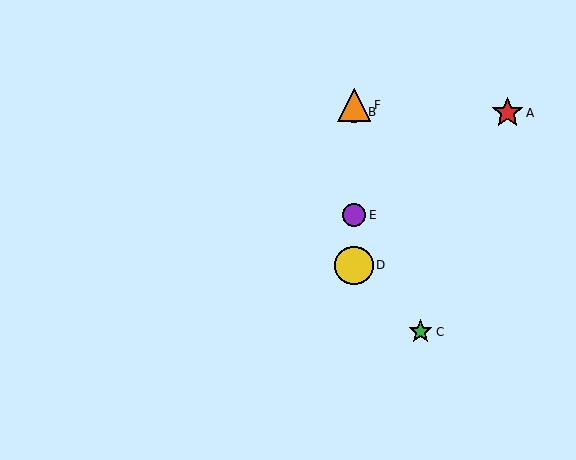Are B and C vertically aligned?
No, B is at x≈354 and C is at x≈421.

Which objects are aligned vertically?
Objects B, D, E, F are aligned vertically.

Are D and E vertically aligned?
Yes, both are at x≈354.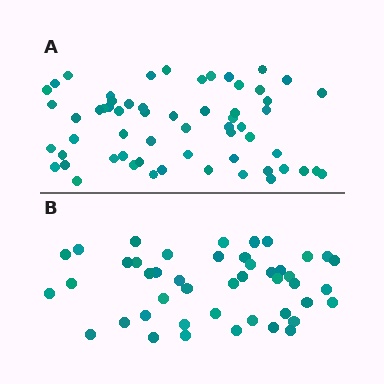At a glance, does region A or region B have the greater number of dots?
Region A (the top region) has more dots.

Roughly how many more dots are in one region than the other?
Region A has approximately 15 more dots than region B.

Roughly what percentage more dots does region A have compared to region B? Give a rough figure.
About 35% more.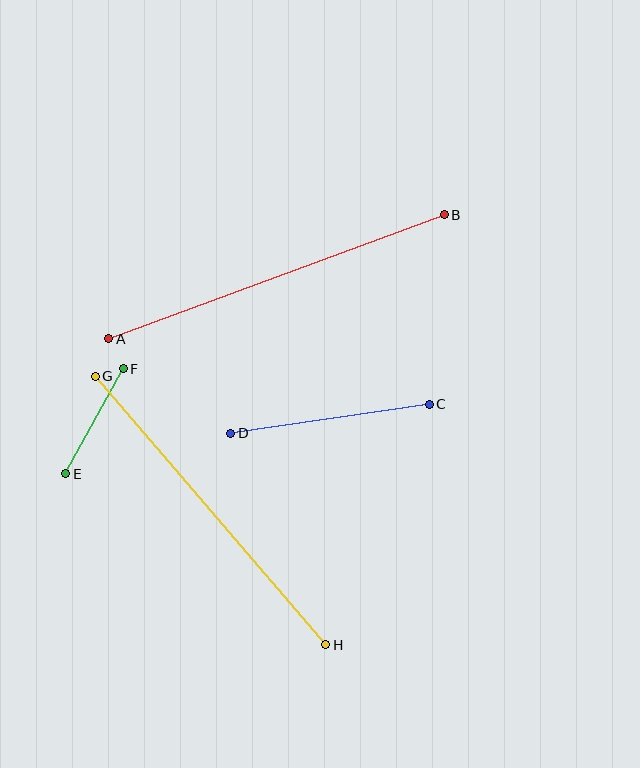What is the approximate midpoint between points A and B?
The midpoint is at approximately (276, 277) pixels.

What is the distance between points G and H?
The distance is approximately 354 pixels.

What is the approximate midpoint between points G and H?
The midpoint is at approximately (210, 510) pixels.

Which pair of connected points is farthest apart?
Points A and B are farthest apart.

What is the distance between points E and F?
The distance is approximately 119 pixels.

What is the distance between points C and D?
The distance is approximately 201 pixels.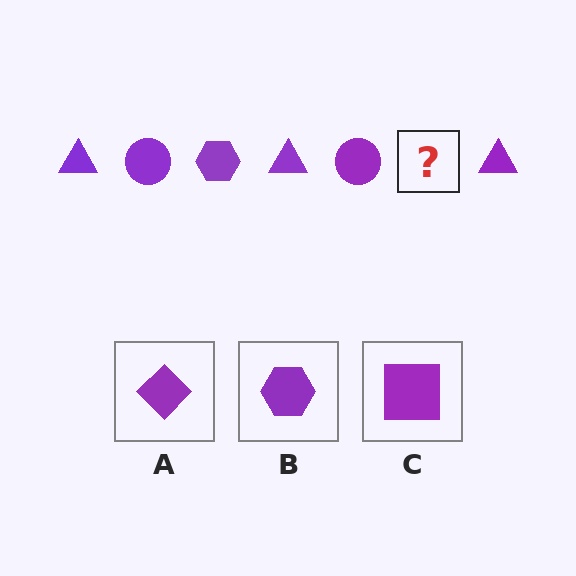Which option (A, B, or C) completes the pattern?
B.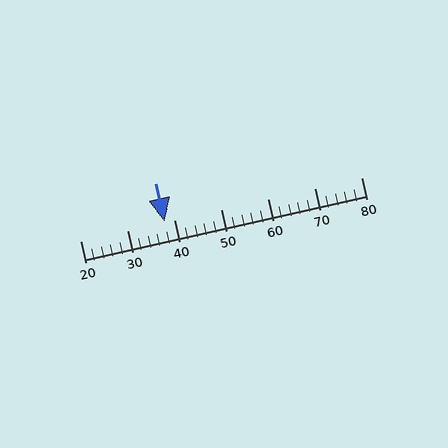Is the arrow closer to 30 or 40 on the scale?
The arrow is closer to 40.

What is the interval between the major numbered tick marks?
The major tick marks are spaced 10 units apart.